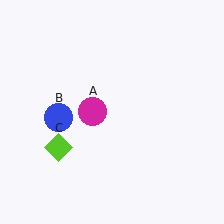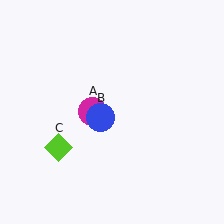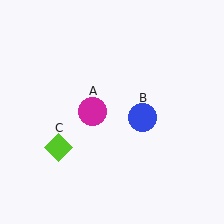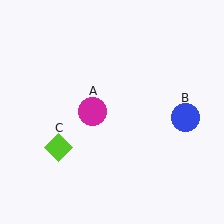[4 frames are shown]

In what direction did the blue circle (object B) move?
The blue circle (object B) moved right.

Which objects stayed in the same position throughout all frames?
Magenta circle (object A) and lime diamond (object C) remained stationary.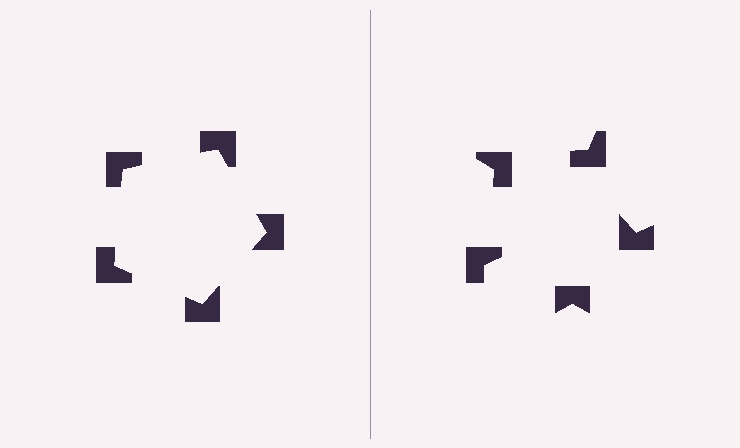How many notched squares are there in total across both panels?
10 — 5 on each side.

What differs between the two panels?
The notched squares are positioned identically on both sides; only the wedge orientations differ. On the left they align to a pentagon; on the right they are misaligned.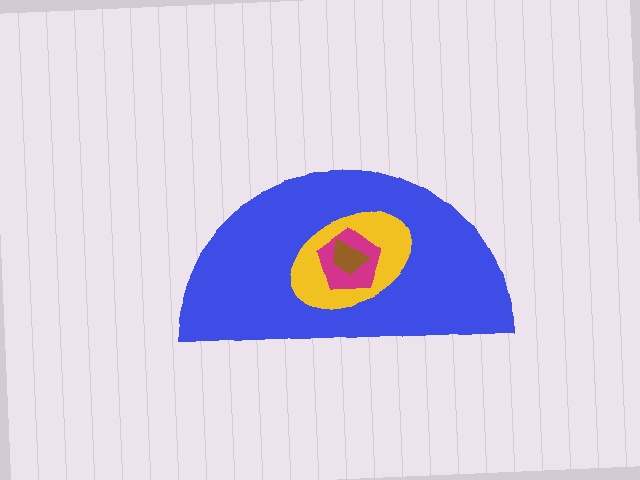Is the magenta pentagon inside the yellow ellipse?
Yes.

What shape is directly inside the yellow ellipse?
The magenta pentagon.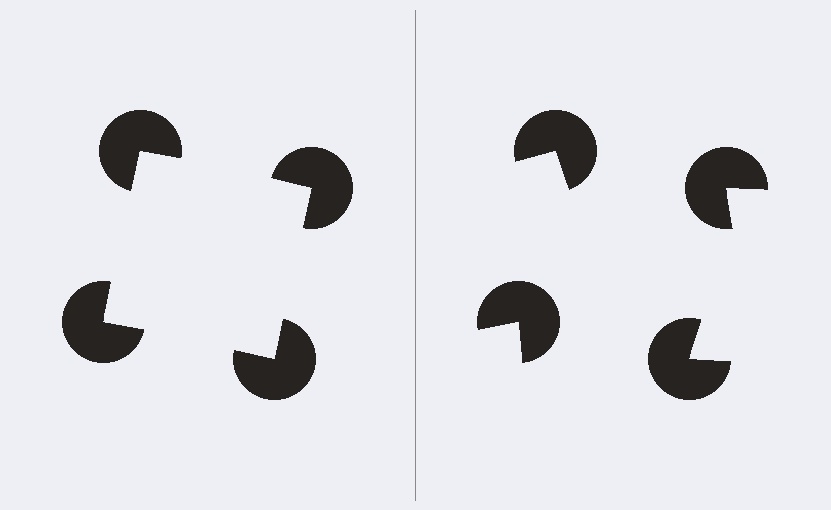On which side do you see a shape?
An illusory square appears on the left side. On the right side the wedge cuts are rotated, so no coherent shape forms.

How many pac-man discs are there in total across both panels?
8 — 4 on each side.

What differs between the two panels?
The pac-man discs are positioned identically on both sides; only the wedge orientations differ. On the left they align to a square; on the right they are misaligned.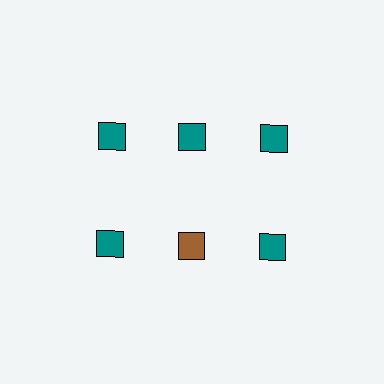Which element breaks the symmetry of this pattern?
The brown square in the second row, second from left column breaks the symmetry. All other shapes are teal squares.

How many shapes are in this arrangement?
There are 6 shapes arranged in a grid pattern.